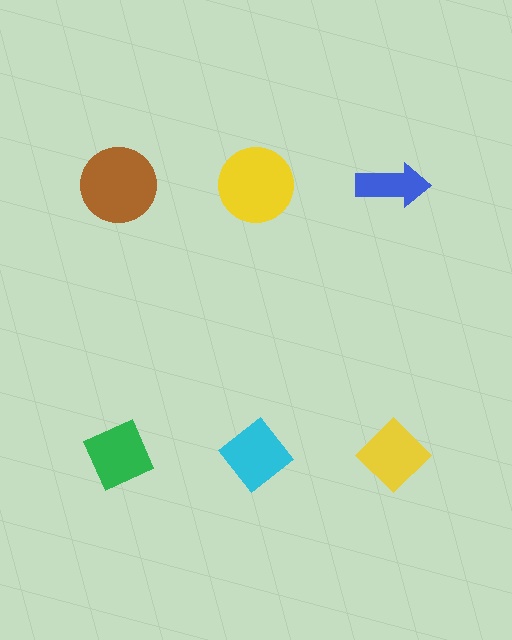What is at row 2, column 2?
A cyan diamond.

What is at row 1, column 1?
A brown circle.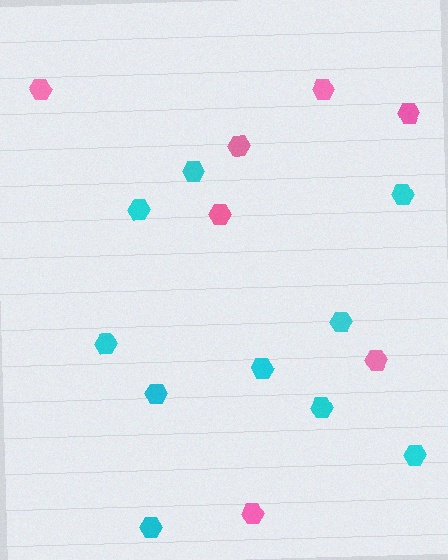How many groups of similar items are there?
There are 2 groups: one group of pink hexagons (7) and one group of cyan hexagons (10).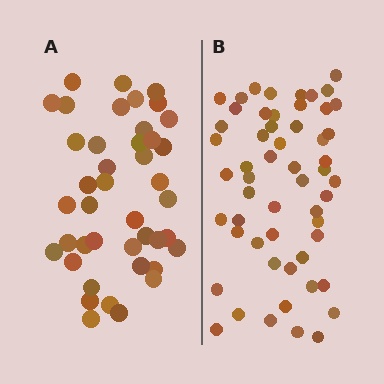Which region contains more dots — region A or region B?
Region B (the right region) has more dots.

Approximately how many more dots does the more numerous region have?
Region B has approximately 15 more dots than region A.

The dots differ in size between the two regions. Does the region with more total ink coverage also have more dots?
No. Region A has more total ink coverage because its dots are larger, but region B actually contains more individual dots. Total area can be misleading — the number of items is what matters here.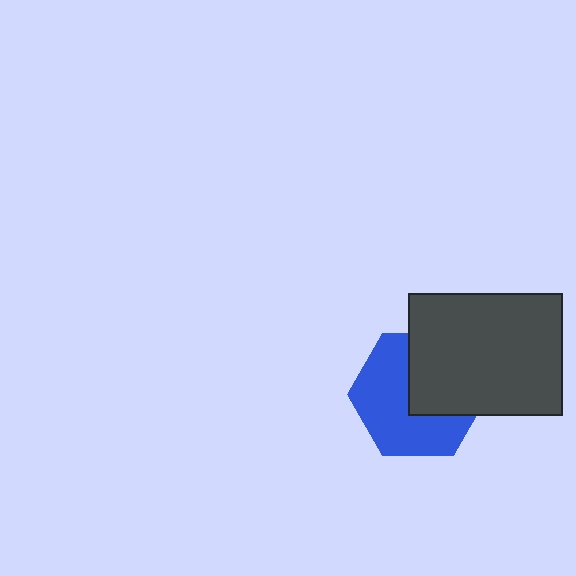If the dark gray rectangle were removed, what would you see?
You would see the complete blue hexagon.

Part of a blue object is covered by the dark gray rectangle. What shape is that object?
It is a hexagon.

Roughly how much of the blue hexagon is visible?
About half of it is visible (roughly 58%).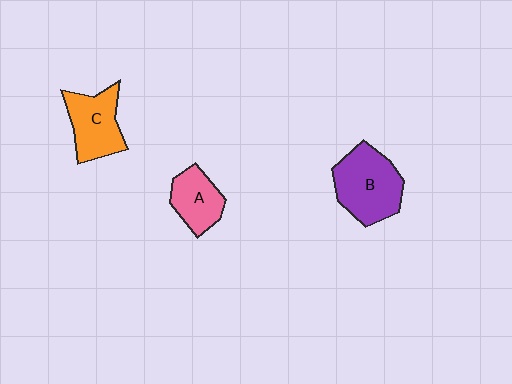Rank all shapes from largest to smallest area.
From largest to smallest: B (purple), C (orange), A (pink).